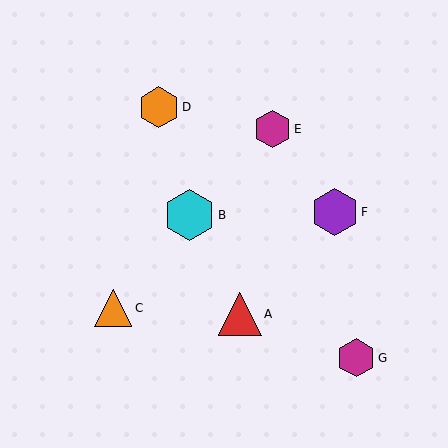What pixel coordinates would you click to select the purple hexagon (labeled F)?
Click at (335, 212) to select the purple hexagon F.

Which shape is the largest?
The cyan hexagon (labeled B) is the largest.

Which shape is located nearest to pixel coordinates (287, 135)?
The magenta hexagon (labeled E) at (273, 129) is nearest to that location.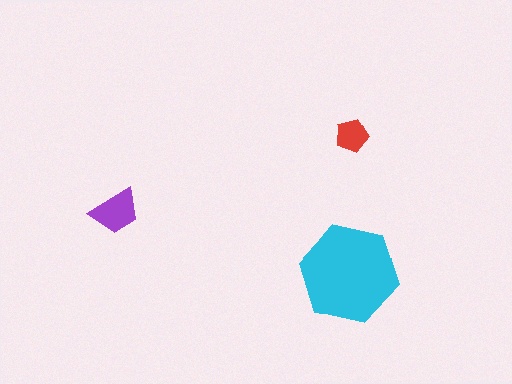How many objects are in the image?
There are 3 objects in the image.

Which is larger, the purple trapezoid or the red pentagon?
The purple trapezoid.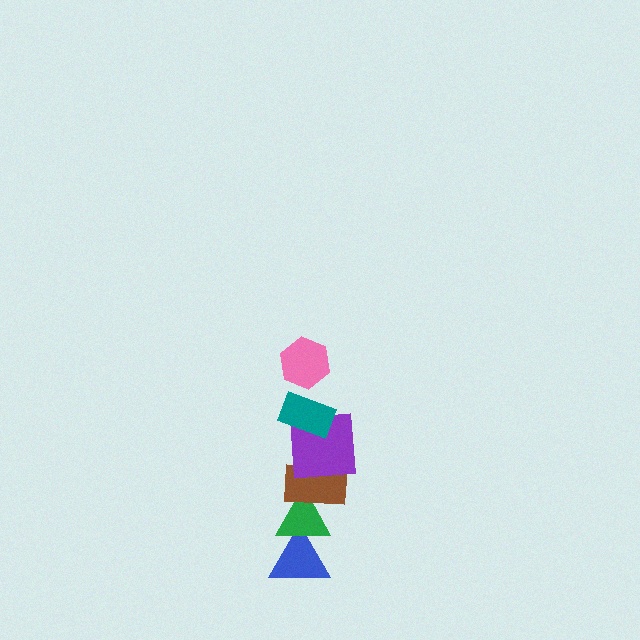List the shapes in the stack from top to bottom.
From top to bottom: the pink hexagon, the teal rectangle, the purple square, the brown rectangle, the green triangle, the blue triangle.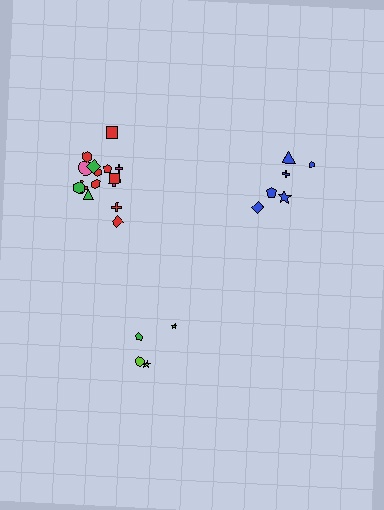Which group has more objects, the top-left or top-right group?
The top-left group.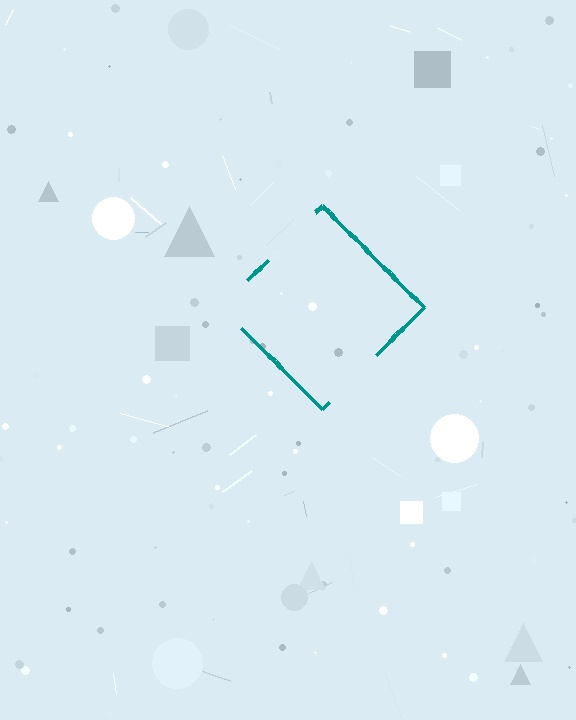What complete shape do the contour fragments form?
The contour fragments form a diamond.